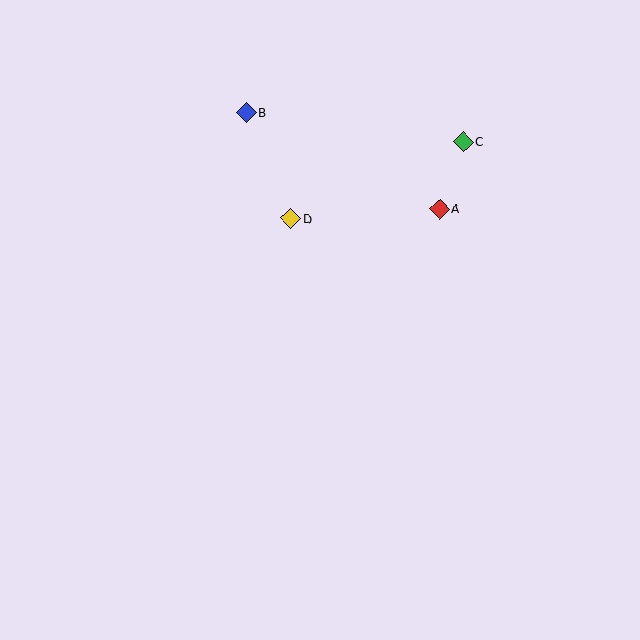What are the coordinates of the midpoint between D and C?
The midpoint between D and C is at (377, 180).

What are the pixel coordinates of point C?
Point C is at (463, 142).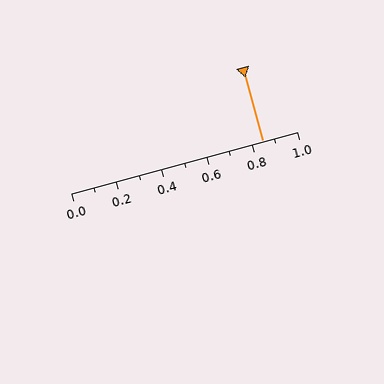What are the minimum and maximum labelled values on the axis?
The axis runs from 0.0 to 1.0.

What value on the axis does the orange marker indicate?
The marker indicates approximately 0.85.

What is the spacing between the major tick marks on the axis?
The major ticks are spaced 0.2 apart.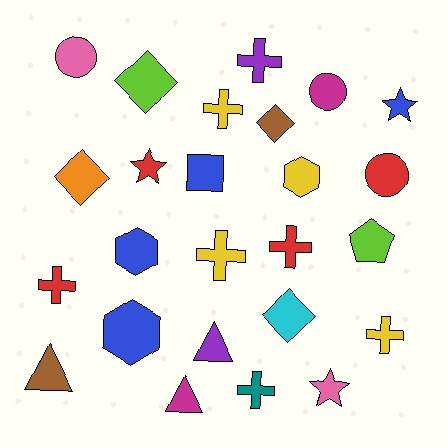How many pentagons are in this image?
There is 1 pentagon.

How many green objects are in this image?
There are no green objects.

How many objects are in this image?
There are 25 objects.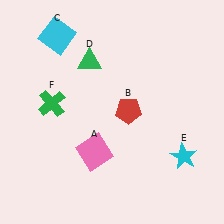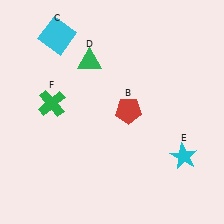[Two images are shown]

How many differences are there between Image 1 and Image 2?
There is 1 difference between the two images.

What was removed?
The pink square (A) was removed in Image 2.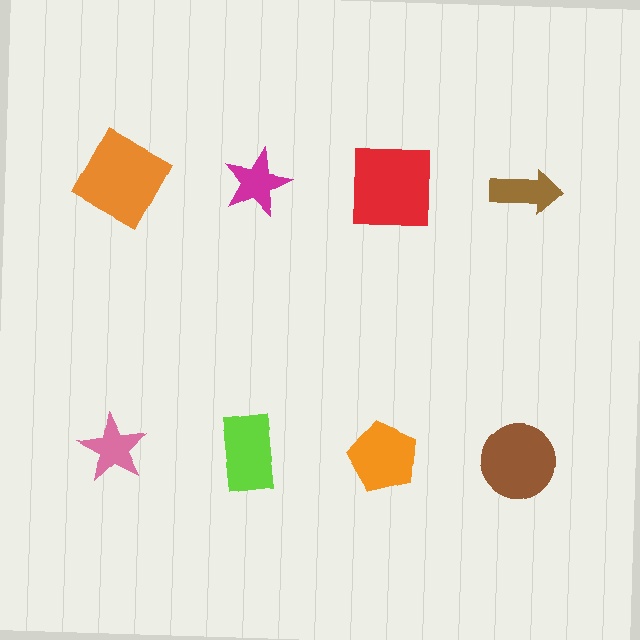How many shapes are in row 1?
4 shapes.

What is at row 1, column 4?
A brown arrow.